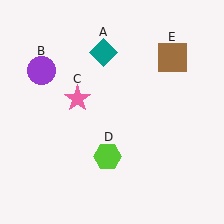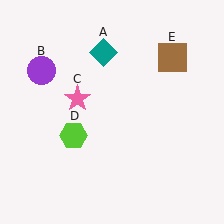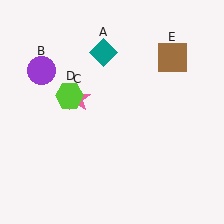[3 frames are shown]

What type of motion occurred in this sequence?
The lime hexagon (object D) rotated clockwise around the center of the scene.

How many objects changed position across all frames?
1 object changed position: lime hexagon (object D).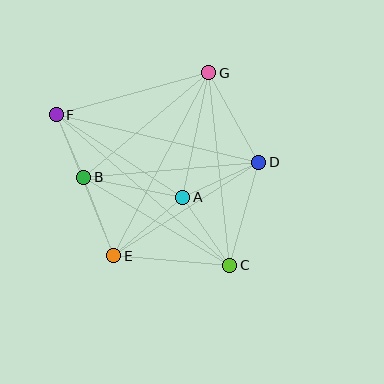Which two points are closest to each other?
Points B and F are closest to each other.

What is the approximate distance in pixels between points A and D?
The distance between A and D is approximately 84 pixels.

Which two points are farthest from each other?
Points C and F are farthest from each other.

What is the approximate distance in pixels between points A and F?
The distance between A and F is approximately 151 pixels.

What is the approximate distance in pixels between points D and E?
The distance between D and E is approximately 173 pixels.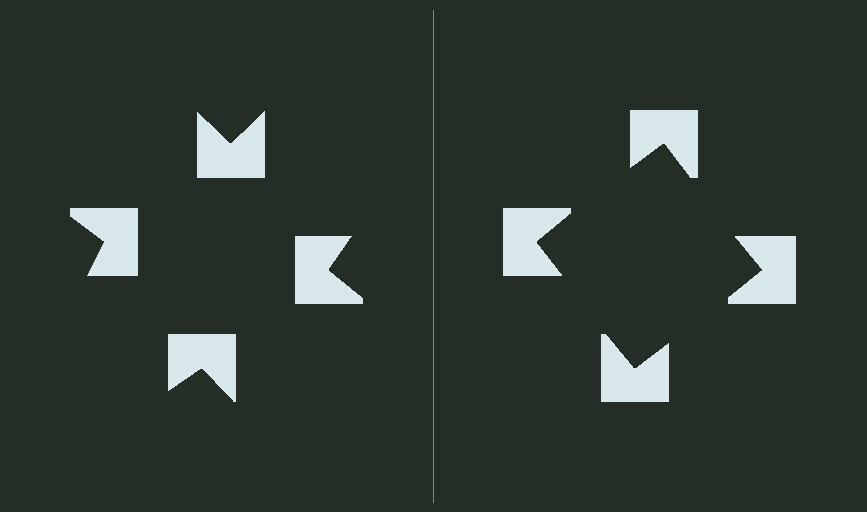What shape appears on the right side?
An illusory square.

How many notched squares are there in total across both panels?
8 — 4 on each side.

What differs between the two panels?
The notched squares are positioned identically on both sides; only the wedge orientations differ. On the right they align to a square; on the left they are misaligned.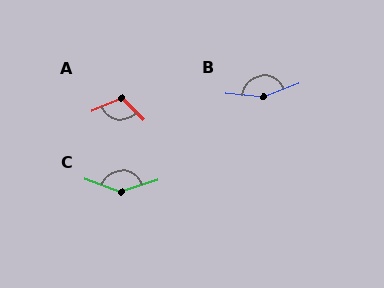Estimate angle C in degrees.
Approximately 142 degrees.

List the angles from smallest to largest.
A (113°), C (142°), B (155°).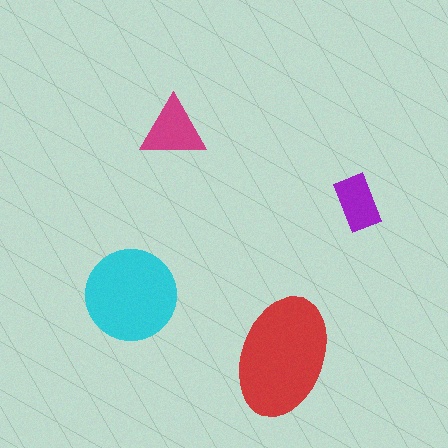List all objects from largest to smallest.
The red ellipse, the cyan circle, the magenta triangle, the purple rectangle.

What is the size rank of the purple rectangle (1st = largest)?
4th.